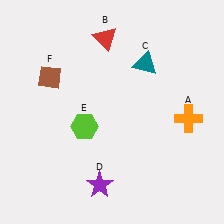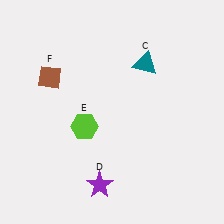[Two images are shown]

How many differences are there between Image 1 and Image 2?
There are 2 differences between the two images.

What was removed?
The orange cross (A), the red triangle (B) were removed in Image 2.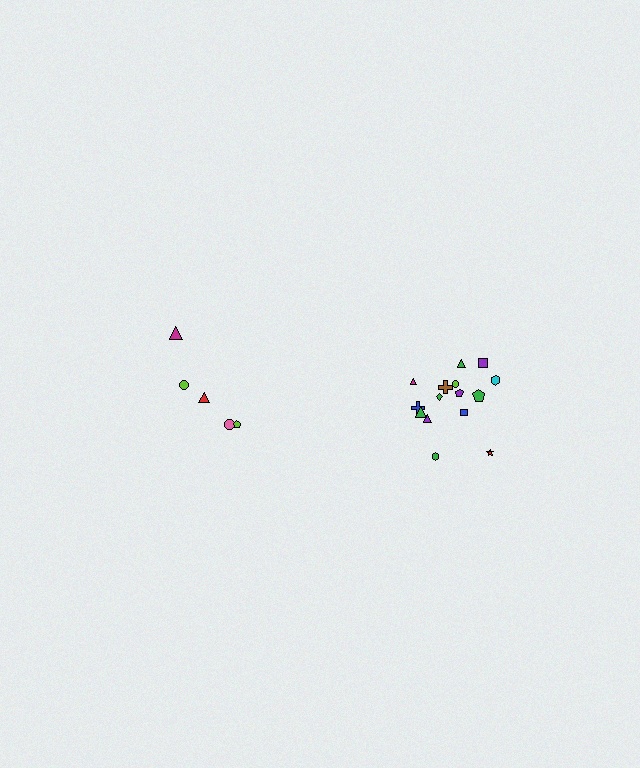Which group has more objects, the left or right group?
The right group.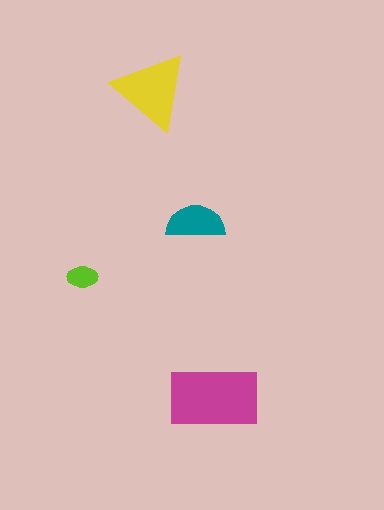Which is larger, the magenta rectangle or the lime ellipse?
The magenta rectangle.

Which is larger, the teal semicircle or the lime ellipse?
The teal semicircle.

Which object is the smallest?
The lime ellipse.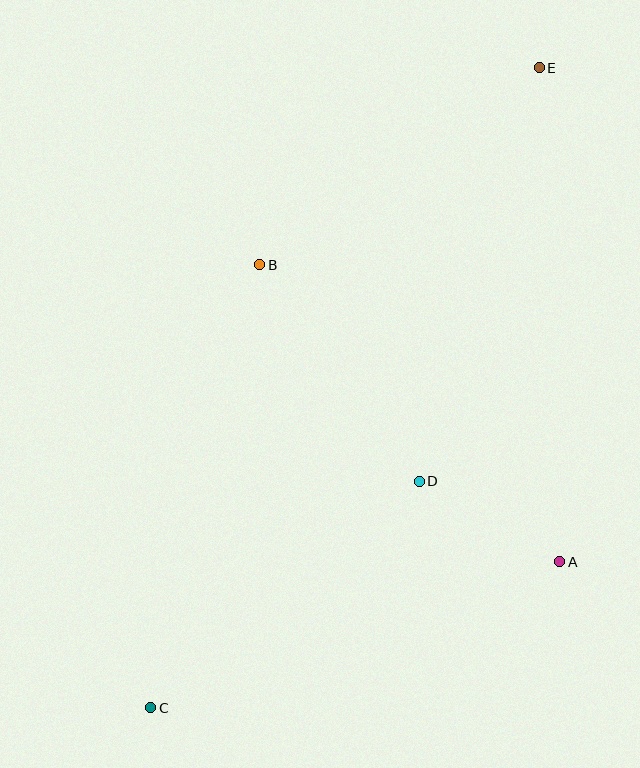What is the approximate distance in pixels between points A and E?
The distance between A and E is approximately 494 pixels.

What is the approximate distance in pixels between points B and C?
The distance between B and C is approximately 456 pixels.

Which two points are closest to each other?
Points A and D are closest to each other.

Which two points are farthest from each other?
Points C and E are farthest from each other.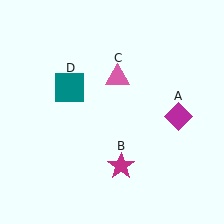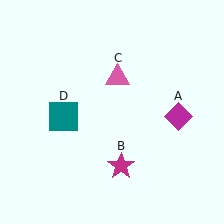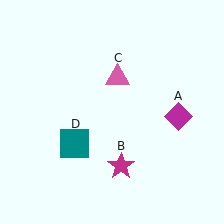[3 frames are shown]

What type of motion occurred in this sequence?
The teal square (object D) rotated counterclockwise around the center of the scene.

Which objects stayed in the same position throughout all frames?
Magenta diamond (object A) and magenta star (object B) and pink triangle (object C) remained stationary.